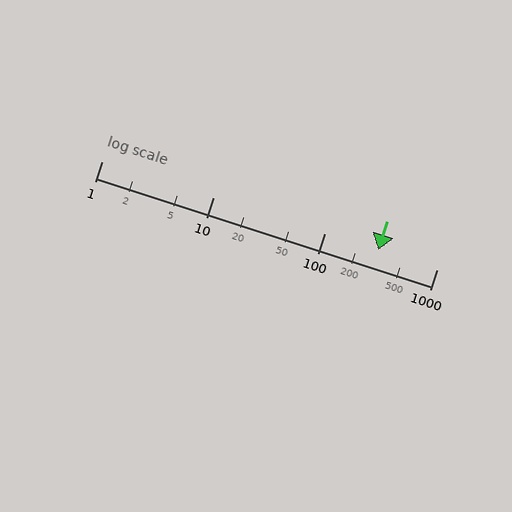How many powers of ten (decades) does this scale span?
The scale spans 3 decades, from 1 to 1000.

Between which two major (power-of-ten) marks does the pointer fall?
The pointer is between 100 and 1000.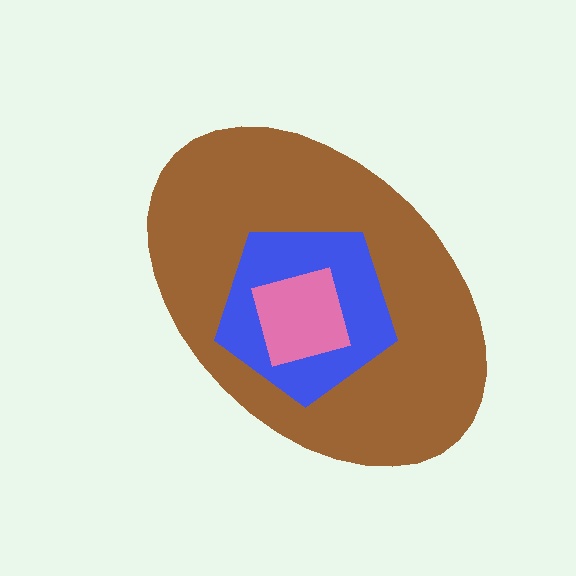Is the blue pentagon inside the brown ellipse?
Yes.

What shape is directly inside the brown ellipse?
The blue pentagon.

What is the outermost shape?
The brown ellipse.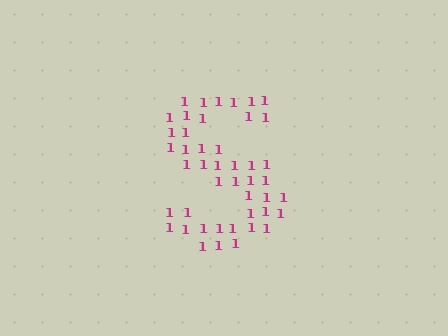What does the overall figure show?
The overall figure shows the letter S.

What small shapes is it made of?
It is made of small digit 1's.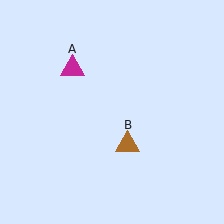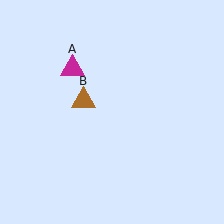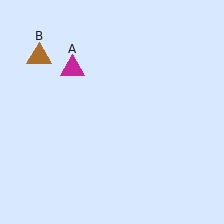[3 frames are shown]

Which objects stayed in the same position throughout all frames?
Magenta triangle (object A) remained stationary.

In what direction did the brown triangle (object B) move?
The brown triangle (object B) moved up and to the left.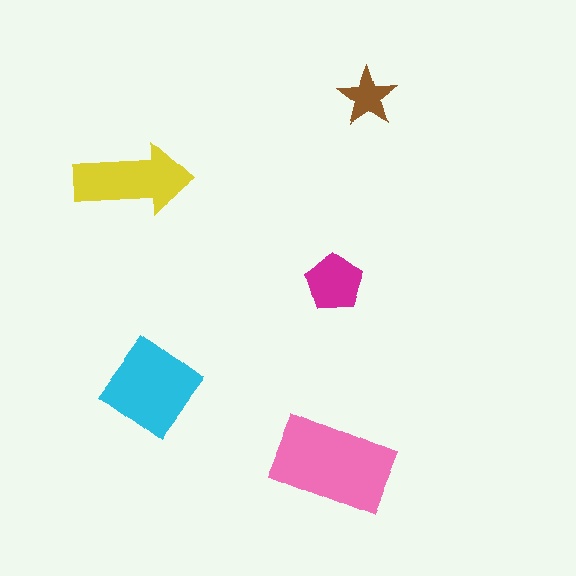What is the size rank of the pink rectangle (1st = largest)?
1st.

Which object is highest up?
The brown star is topmost.